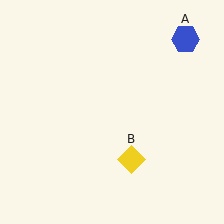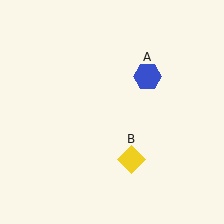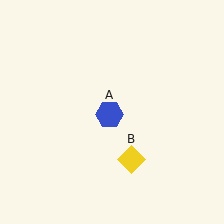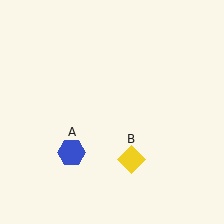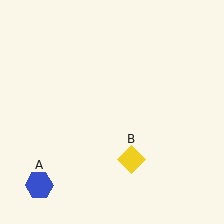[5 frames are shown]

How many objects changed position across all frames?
1 object changed position: blue hexagon (object A).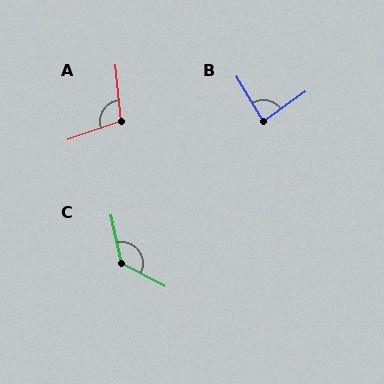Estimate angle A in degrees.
Approximately 104 degrees.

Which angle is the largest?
C, at approximately 129 degrees.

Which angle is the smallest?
B, at approximately 85 degrees.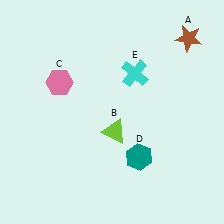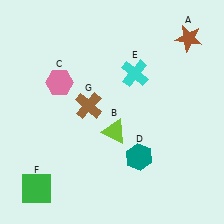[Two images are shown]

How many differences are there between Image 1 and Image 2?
There are 2 differences between the two images.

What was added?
A green square (F), a brown cross (G) were added in Image 2.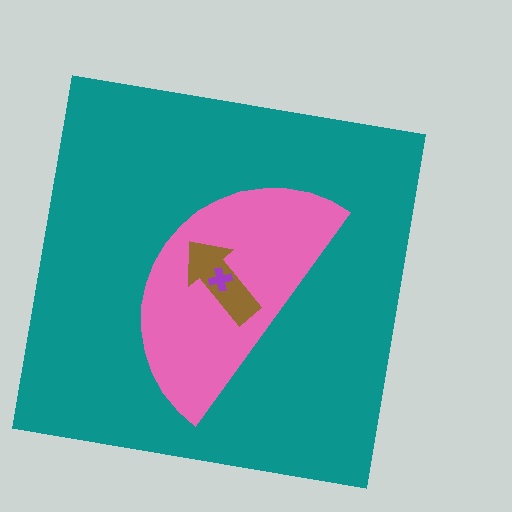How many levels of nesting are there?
4.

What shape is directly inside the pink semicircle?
The brown arrow.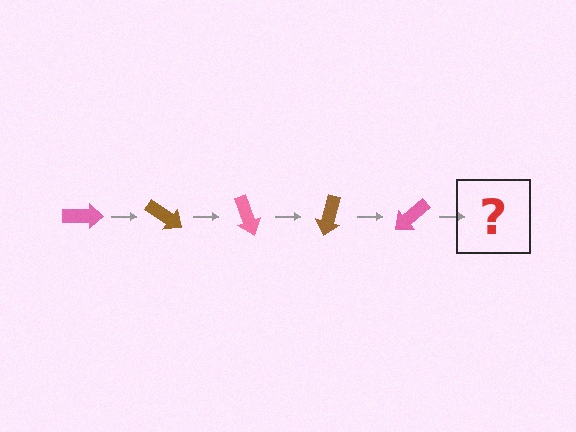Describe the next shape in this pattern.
It should be a brown arrow, rotated 175 degrees from the start.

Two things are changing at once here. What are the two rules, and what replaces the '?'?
The two rules are that it rotates 35 degrees each step and the color cycles through pink and brown. The '?' should be a brown arrow, rotated 175 degrees from the start.